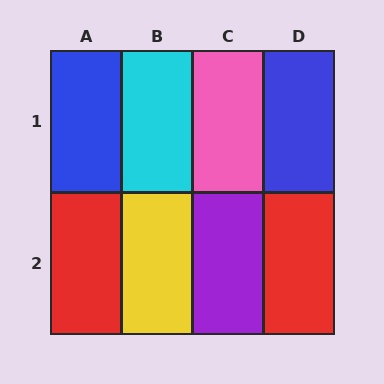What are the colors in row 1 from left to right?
Blue, cyan, pink, blue.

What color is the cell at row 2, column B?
Yellow.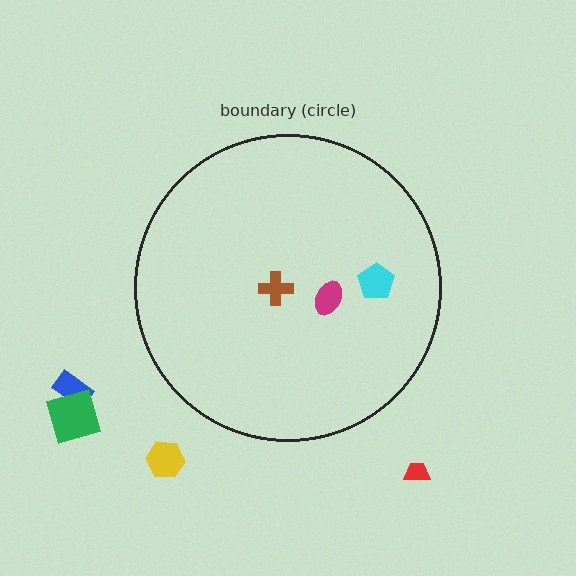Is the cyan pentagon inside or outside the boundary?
Inside.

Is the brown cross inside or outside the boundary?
Inside.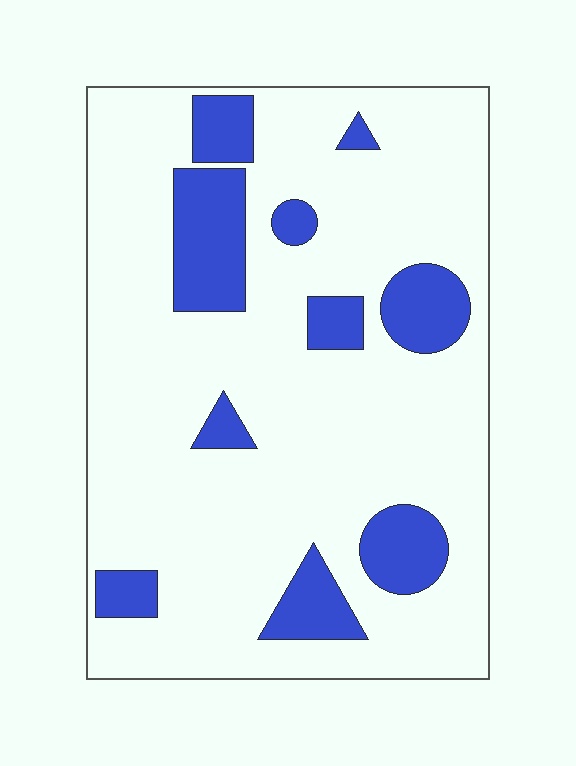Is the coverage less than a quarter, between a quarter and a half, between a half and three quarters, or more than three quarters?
Less than a quarter.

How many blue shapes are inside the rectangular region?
10.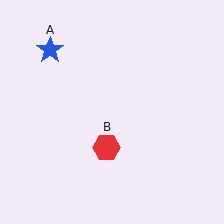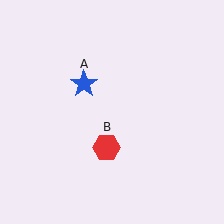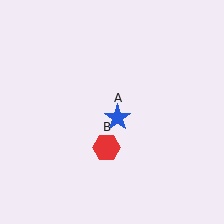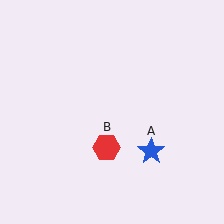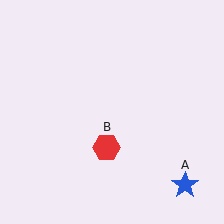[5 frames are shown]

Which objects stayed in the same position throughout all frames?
Red hexagon (object B) remained stationary.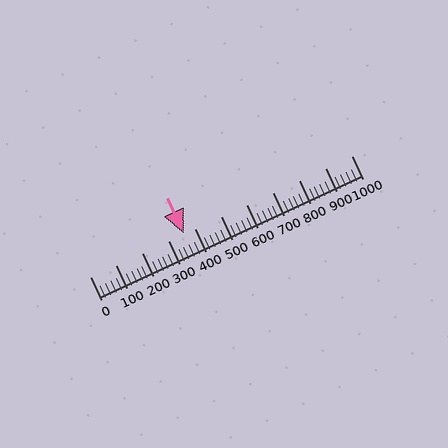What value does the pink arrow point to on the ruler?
The pink arrow points to approximately 360.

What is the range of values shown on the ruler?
The ruler shows values from 0 to 1000.